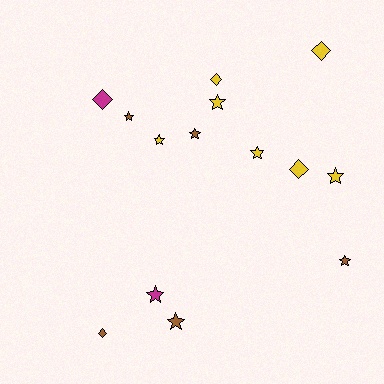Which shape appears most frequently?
Star, with 9 objects.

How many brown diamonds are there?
There is 1 brown diamond.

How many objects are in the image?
There are 14 objects.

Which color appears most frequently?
Yellow, with 7 objects.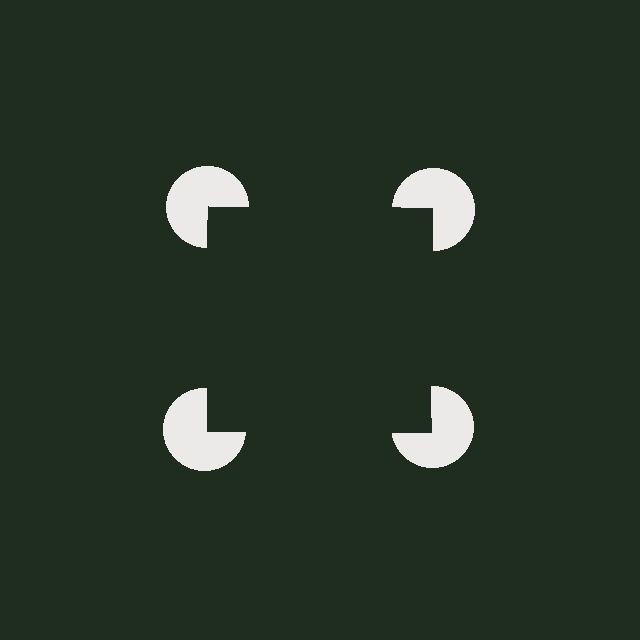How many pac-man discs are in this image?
There are 4 — one at each vertex of the illusory square.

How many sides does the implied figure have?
4 sides.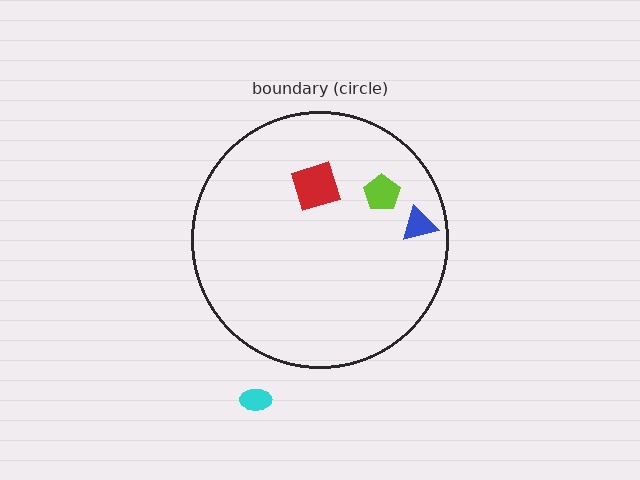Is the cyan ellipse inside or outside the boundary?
Outside.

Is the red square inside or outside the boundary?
Inside.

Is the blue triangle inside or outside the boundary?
Inside.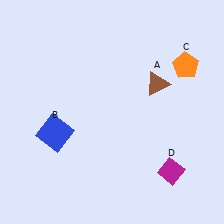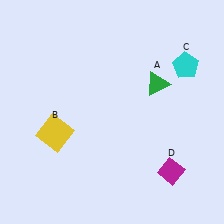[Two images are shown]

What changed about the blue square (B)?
In Image 1, B is blue. In Image 2, it changed to yellow.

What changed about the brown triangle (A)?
In Image 1, A is brown. In Image 2, it changed to green.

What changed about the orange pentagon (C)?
In Image 1, C is orange. In Image 2, it changed to cyan.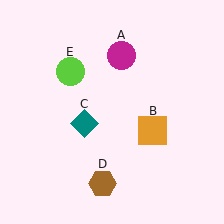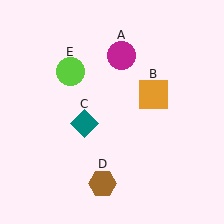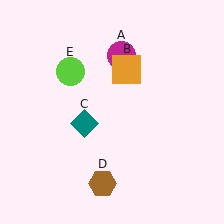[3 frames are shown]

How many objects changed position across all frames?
1 object changed position: orange square (object B).